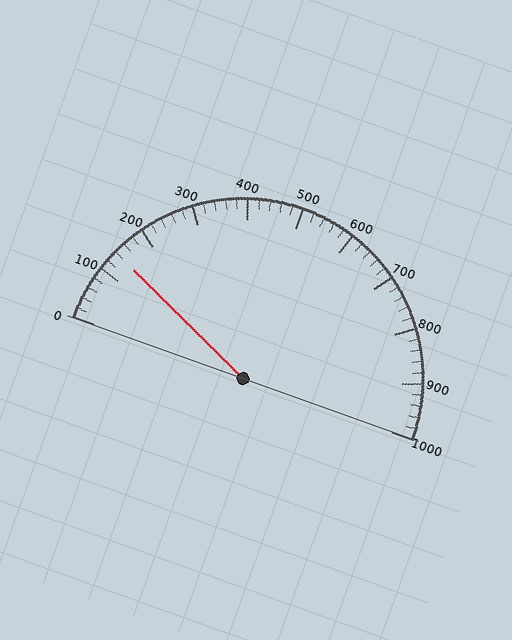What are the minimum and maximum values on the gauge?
The gauge ranges from 0 to 1000.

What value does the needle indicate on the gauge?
The needle indicates approximately 140.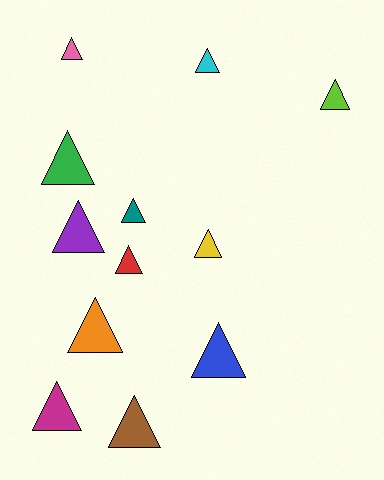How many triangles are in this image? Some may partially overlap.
There are 12 triangles.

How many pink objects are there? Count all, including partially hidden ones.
There is 1 pink object.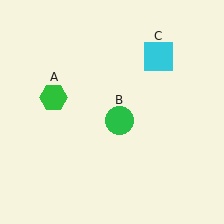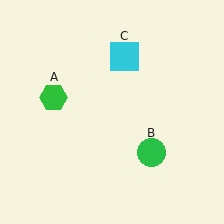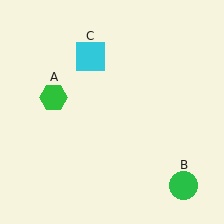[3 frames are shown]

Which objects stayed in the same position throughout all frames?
Green hexagon (object A) remained stationary.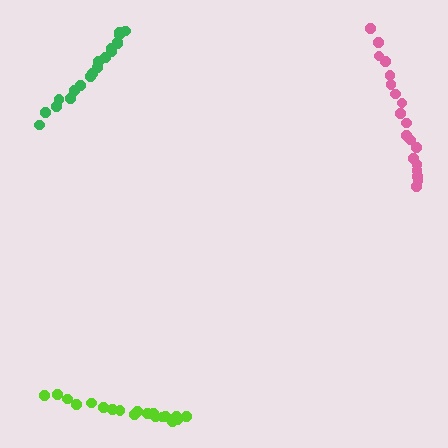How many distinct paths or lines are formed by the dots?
There are 3 distinct paths.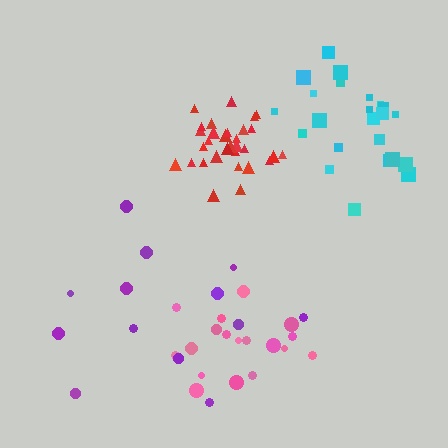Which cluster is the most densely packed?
Red.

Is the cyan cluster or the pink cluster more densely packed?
Pink.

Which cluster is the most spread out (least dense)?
Purple.